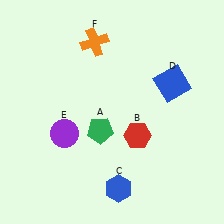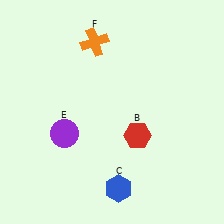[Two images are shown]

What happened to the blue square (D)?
The blue square (D) was removed in Image 2. It was in the top-right area of Image 1.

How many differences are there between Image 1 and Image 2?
There are 2 differences between the two images.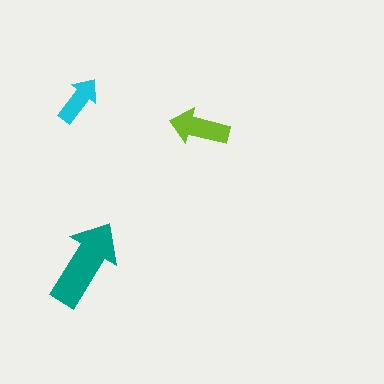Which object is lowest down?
The teal arrow is bottommost.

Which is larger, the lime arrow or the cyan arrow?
The lime one.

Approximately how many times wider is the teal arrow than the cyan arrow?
About 2 times wider.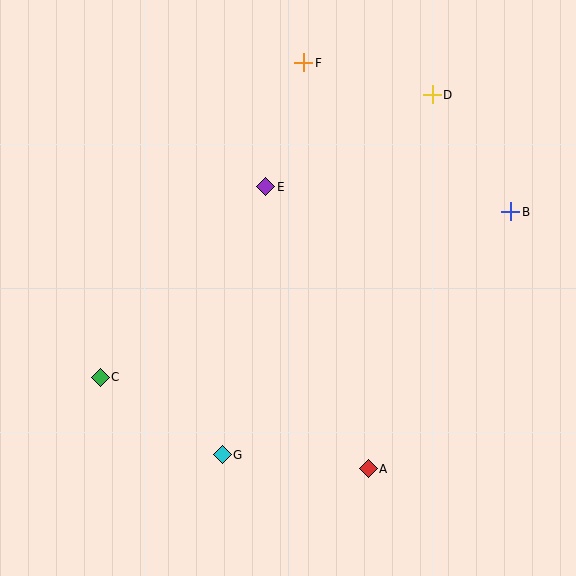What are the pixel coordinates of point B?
Point B is at (511, 212).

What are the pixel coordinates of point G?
Point G is at (222, 455).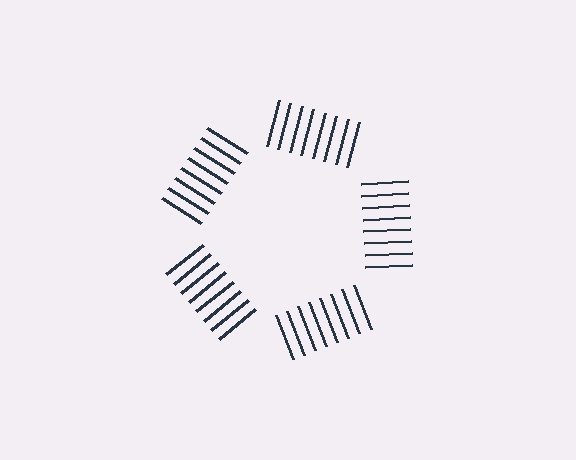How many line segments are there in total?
40 — 8 along each of the 5 edges.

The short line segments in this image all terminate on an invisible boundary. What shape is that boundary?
An illusory pentagon — the line segments terminate on its edges but no continuous stroke is drawn.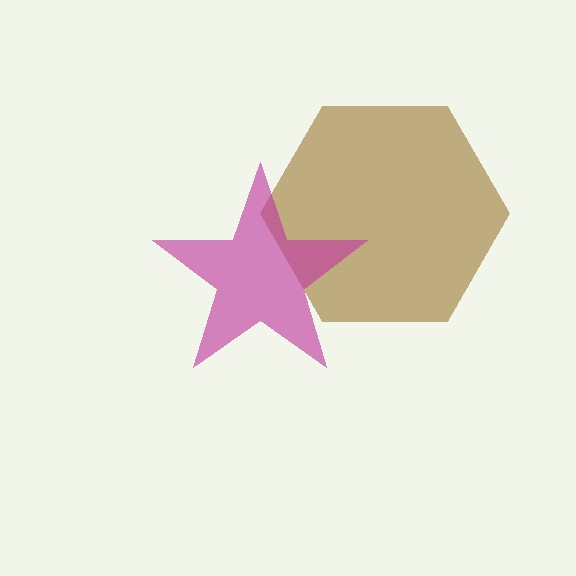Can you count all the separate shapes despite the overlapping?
Yes, there are 2 separate shapes.